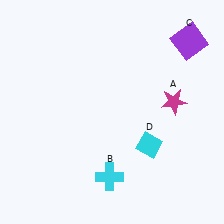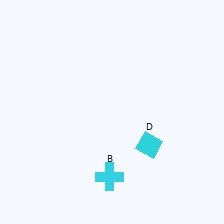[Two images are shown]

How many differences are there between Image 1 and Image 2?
There are 2 differences between the two images.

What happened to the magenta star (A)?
The magenta star (A) was removed in Image 2. It was in the top-right area of Image 1.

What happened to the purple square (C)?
The purple square (C) was removed in Image 2. It was in the top-right area of Image 1.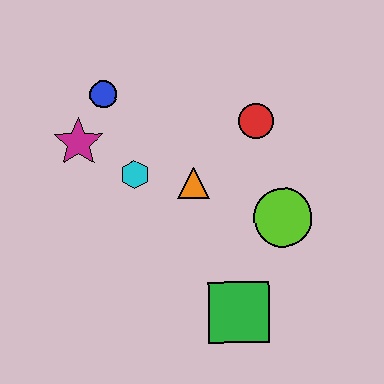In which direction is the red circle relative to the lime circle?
The red circle is above the lime circle.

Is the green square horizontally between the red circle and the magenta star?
Yes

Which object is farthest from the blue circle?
The green square is farthest from the blue circle.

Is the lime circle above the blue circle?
No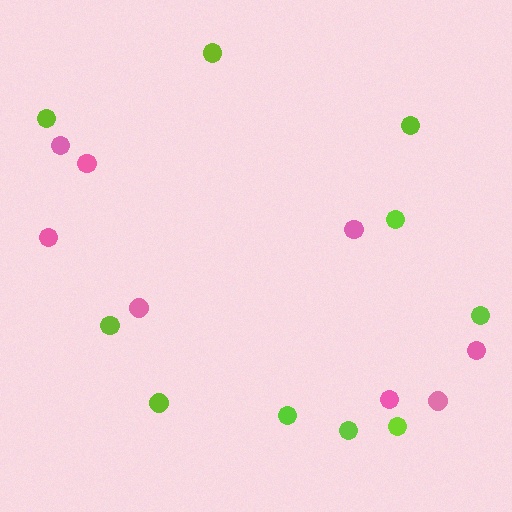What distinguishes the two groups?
There are 2 groups: one group of lime circles (10) and one group of pink circles (8).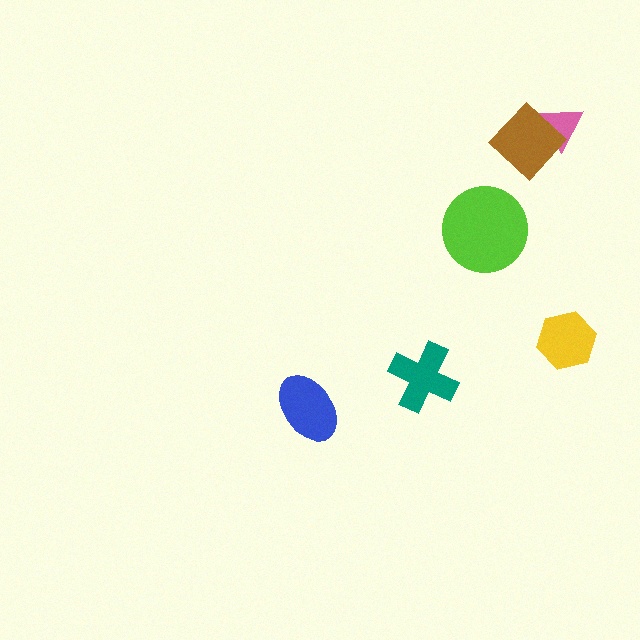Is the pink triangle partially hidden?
Yes, it is partially covered by another shape.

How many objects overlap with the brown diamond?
1 object overlaps with the brown diamond.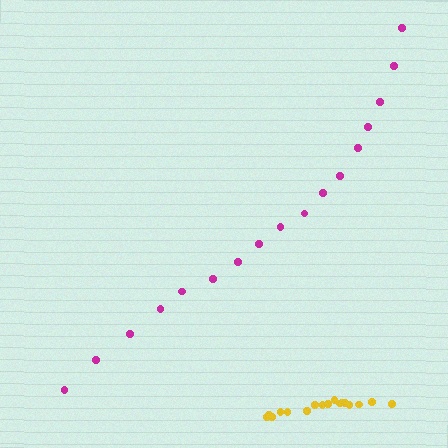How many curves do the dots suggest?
There are 2 distinct paths.